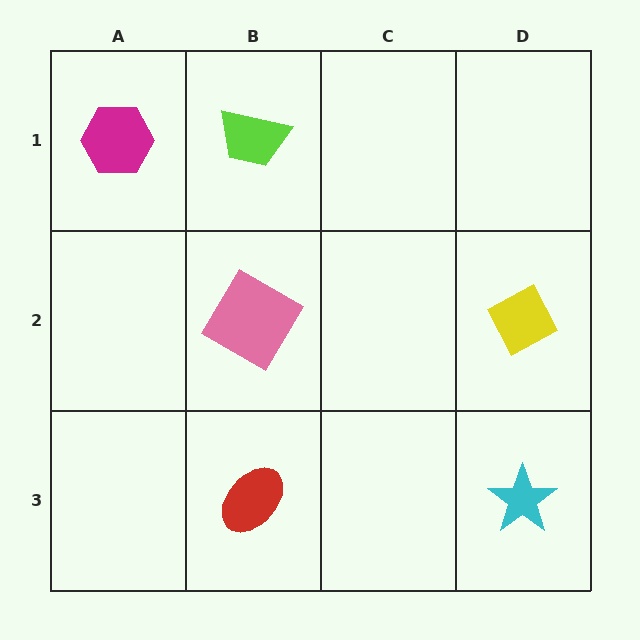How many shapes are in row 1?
2 shapes.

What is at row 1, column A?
A magenta hexagon.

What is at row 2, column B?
A pink diamond.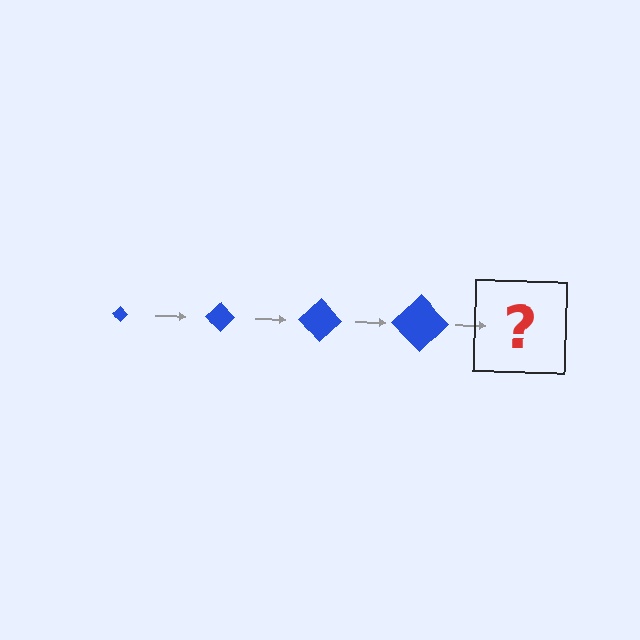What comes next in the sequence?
The next element should be a blue diamond, larger than the previous one.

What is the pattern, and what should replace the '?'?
The pattern is that the diamond gets progressively larger each step. The '?' should be a blue diamond, larger than the previous one.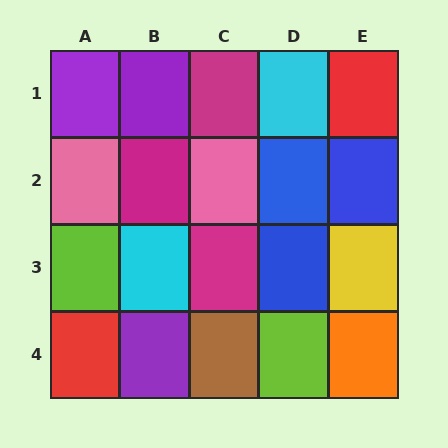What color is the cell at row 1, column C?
Magenta.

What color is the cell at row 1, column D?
Cyan.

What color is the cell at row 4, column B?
Purple.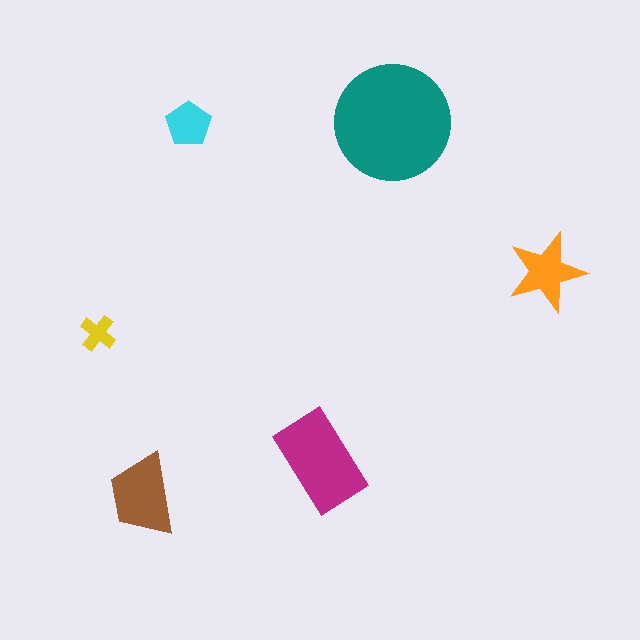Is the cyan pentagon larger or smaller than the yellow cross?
Larger.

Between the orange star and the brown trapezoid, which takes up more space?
The brown trapezoid.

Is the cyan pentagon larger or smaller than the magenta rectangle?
Smaller.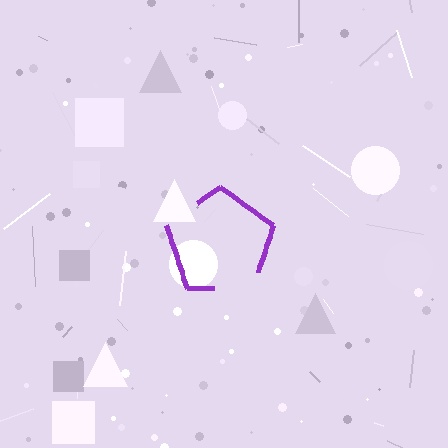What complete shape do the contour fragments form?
The contour fragments form a pentagon.